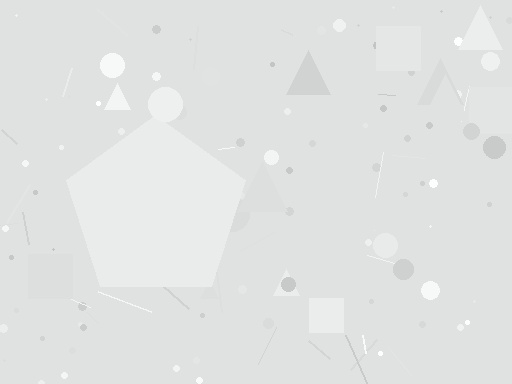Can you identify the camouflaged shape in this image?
The camouflaged shape is a pentagon.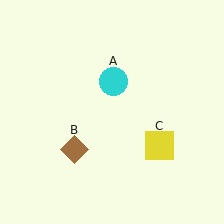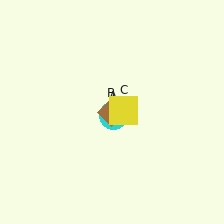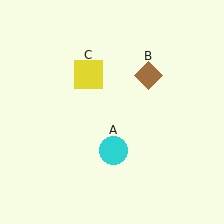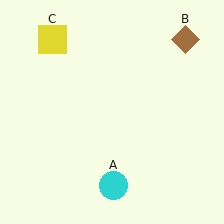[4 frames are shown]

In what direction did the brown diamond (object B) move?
The brown diamond (object B) moved up and to the right.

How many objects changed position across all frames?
3 objects changed position: cyan circle (object A), brown diamond (object B), yellow square (object C).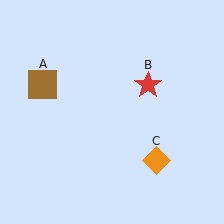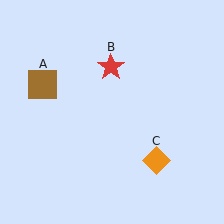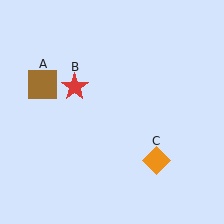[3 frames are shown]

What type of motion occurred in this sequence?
The red star (object B) rotated counterclockwise around the center of the scene.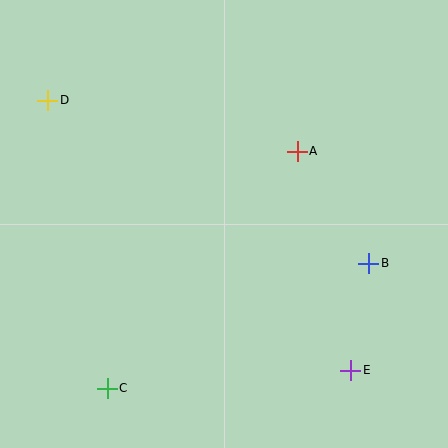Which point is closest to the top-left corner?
Point D is closest to the top-left corner.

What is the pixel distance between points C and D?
The distance between C and D is 294 pixels.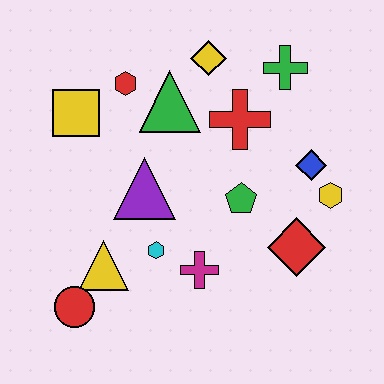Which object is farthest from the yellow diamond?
The red circle is farthest from the yellow diamond.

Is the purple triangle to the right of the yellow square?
Yes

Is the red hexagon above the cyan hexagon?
Yes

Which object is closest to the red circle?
The yellow triangle is closest to the red circle.